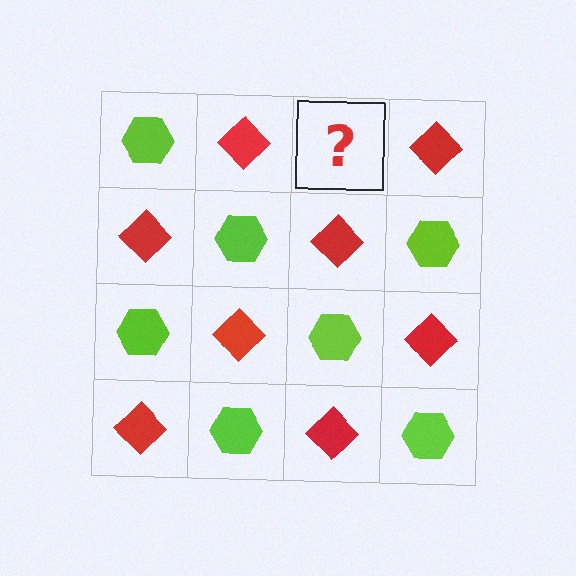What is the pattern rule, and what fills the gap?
The rule is that it alternates lime hexagon and red diamond in a checkerboard pattern. The gap should be filled with a lime hexagon.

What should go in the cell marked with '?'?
The missing cell should contain a lime hexagon.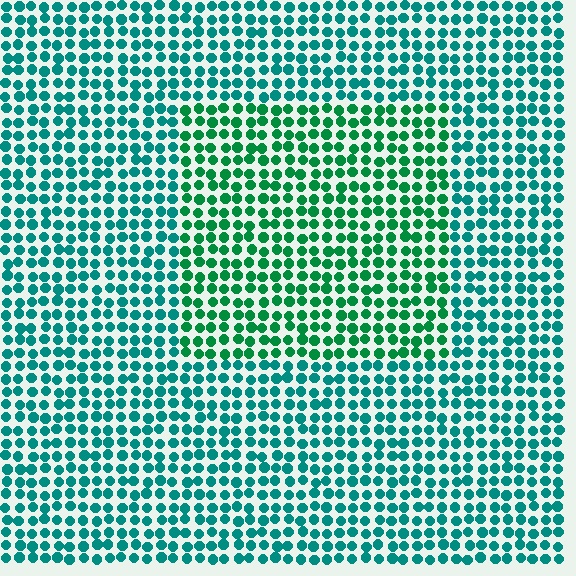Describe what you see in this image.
The image is filled with small teal elements in a uniform arrangement. A rectangle-shaped region is visible where the elements are tinted to a slightly different hue, forming a subtle color boundary.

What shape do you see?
I see a rectangle.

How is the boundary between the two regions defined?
The boundary is defined purely by a slight shift in hue (about 30 degrees). Spacing, size, and orientation are identical on both sides.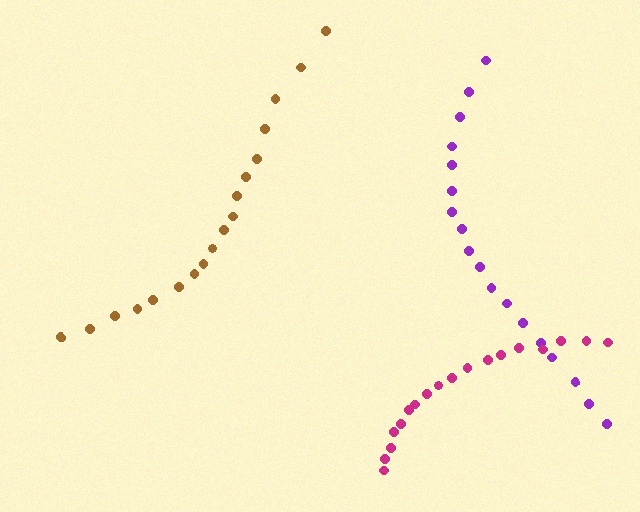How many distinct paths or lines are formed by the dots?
There are 3 distinct paths.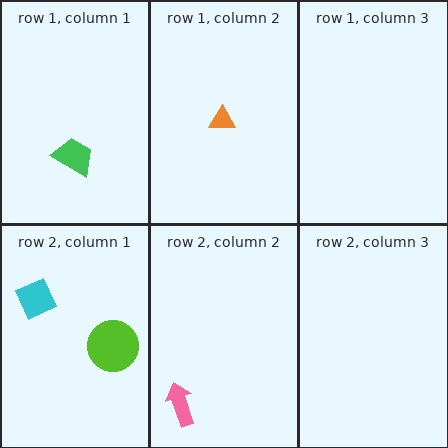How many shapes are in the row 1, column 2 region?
1.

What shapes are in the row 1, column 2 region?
The orange triangle.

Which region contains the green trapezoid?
The row 1, column 1 region.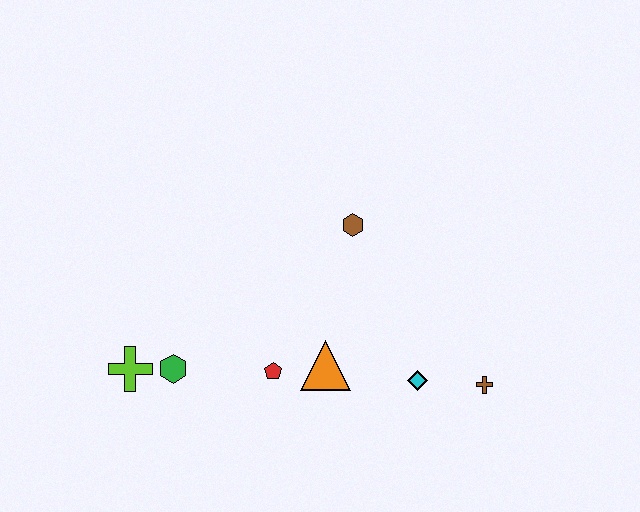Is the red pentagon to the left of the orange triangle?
Yes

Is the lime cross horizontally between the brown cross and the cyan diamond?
No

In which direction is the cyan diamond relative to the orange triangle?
The cyan diamond is to the right of the orange triangle.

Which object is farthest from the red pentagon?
The brown cross is farthest from the red pentagon.